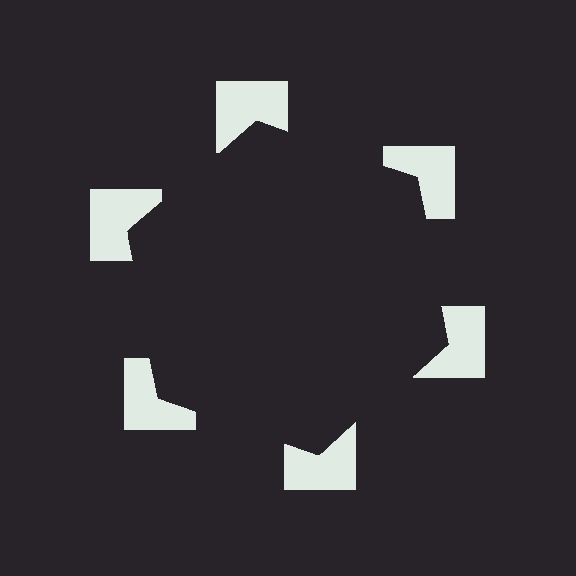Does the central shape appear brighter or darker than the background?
It typically appears slightly darker than the background, even though no actual brightness change is drawn.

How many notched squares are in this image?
There are 6 — one at each vertex of the illusory hexagon.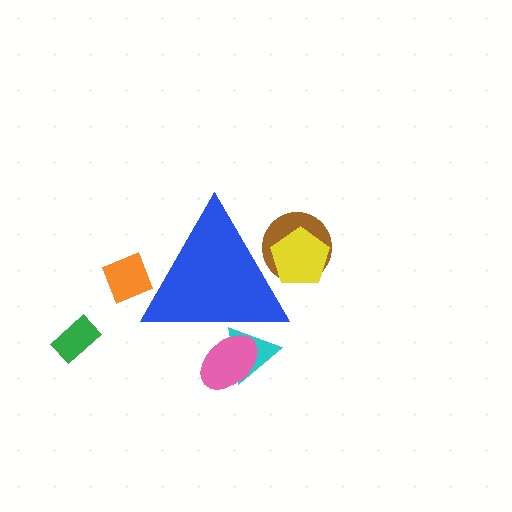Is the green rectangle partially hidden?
No, the green rectangle is fully visible.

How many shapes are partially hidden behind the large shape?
5 shapes are partially hidden.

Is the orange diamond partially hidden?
Yes, the orange diamond is partially hidden behind the blue triangle.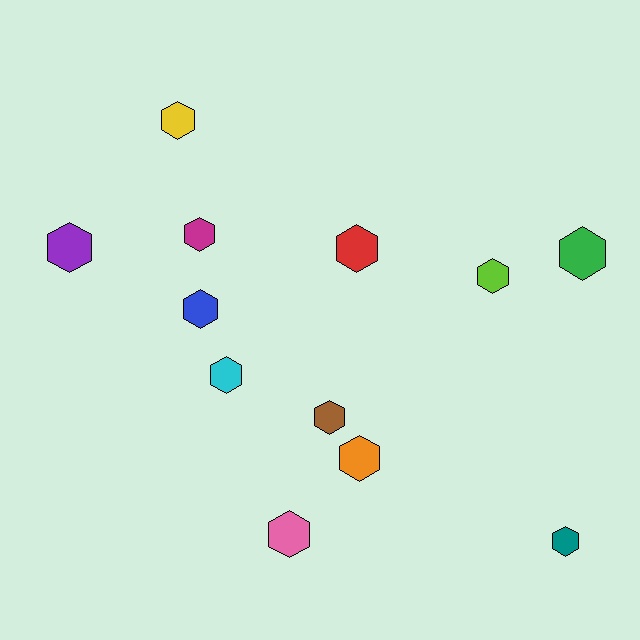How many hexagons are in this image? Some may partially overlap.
There are 12 hexagons.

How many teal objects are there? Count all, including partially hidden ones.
There is 1 teal object.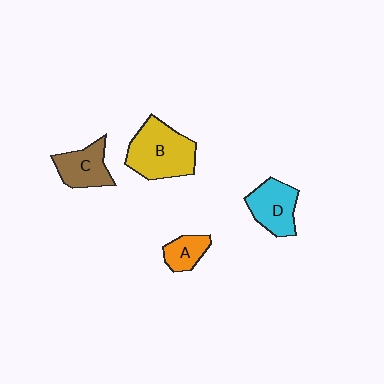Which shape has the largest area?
Shape B (yellow).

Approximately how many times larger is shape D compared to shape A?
Approximately 1.7 times.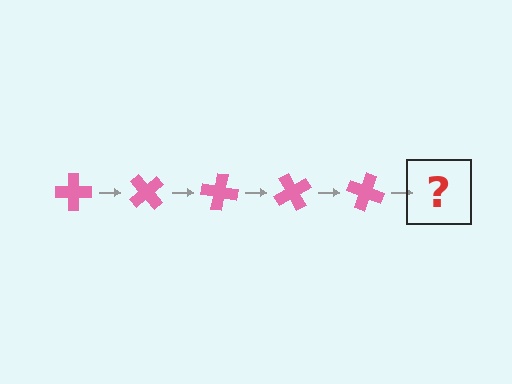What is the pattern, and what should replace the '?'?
The pattern is that the cross rotates 50 degrees each step. The '?' should be a pink cross rotated 250 degrees.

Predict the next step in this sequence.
The next step is a pink cross rotated 250 degrees.